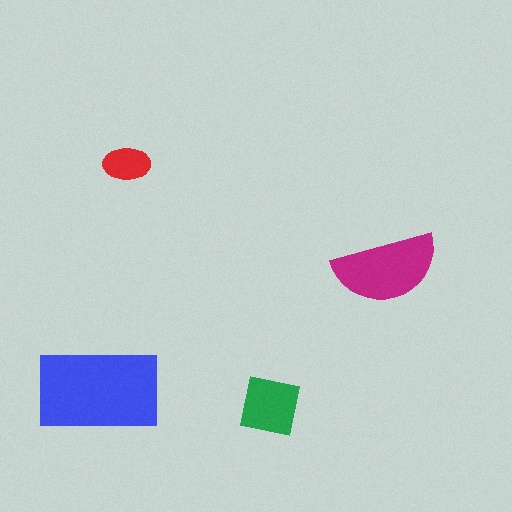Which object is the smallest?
The red ellipse.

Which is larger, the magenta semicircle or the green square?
The magenta semicircle.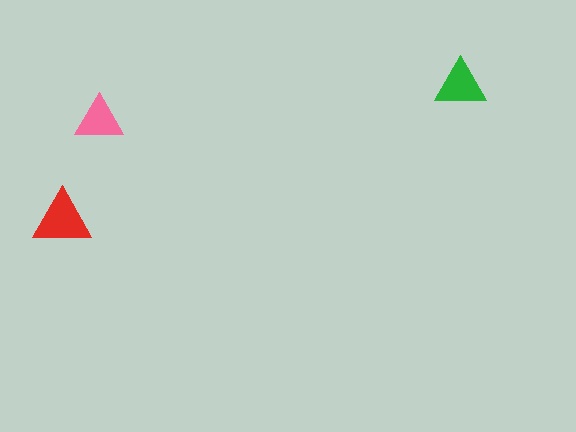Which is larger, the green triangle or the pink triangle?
The green one.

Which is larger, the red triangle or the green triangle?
The red one.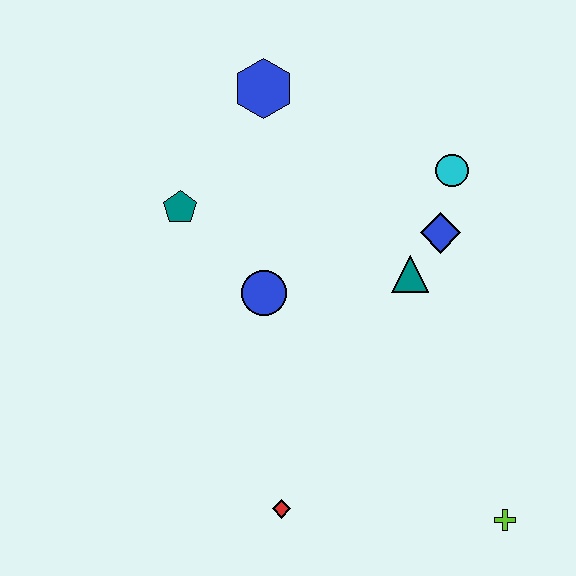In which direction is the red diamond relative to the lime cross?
The red diamond is to the left of the lime cross.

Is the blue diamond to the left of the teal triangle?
No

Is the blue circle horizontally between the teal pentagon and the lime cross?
Yes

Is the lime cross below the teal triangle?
Yes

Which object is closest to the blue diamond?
The teal triangle is closest to the blue diamond.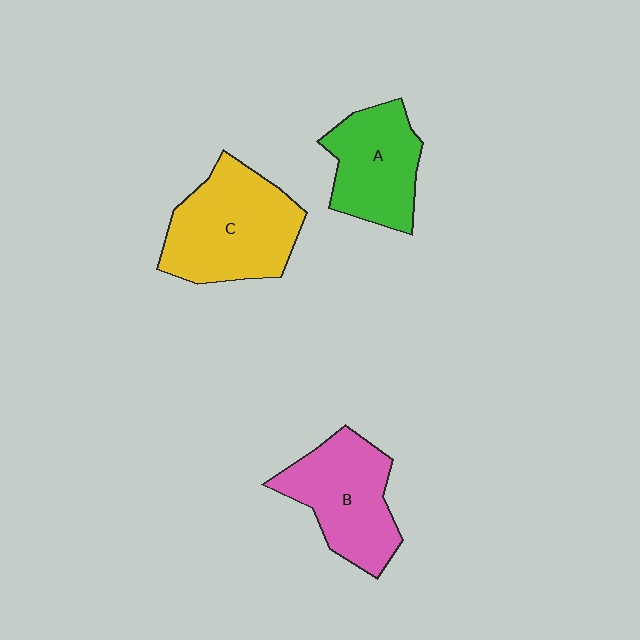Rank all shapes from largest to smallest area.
From largest to smallest: C (yellow), B (pink), A (green).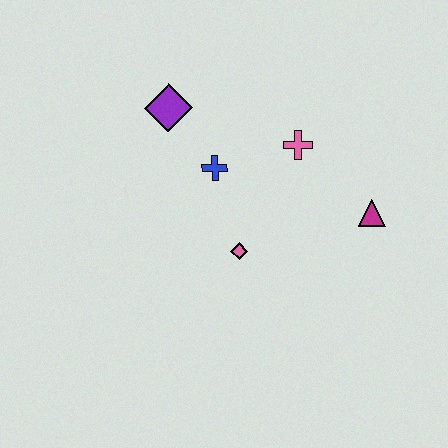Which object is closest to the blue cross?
The purple diamond is closest to the blue cross.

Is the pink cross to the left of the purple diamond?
No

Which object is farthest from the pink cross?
The purple diamond is farthest from the pink cross.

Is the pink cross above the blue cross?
Yes